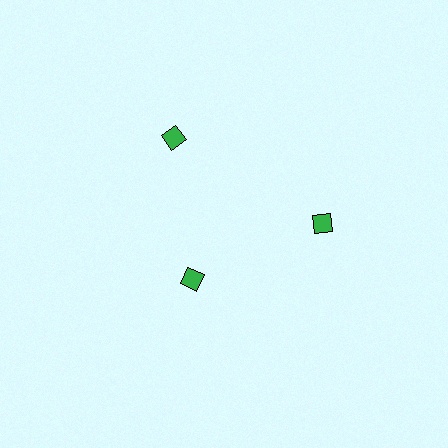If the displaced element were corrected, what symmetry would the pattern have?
It would have 3-fold rotational symmetry — the pattern would map onto itself every 120 degrees.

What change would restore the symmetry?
The symmetry would be restored by moving it outward, back onto the ring so that all 3 diamonds sit at equal angles and equal distance from the center.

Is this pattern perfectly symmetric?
No. The 3 green diamonds are arranged in a ring, but one element near the 7 o'clock position is pulled inward toward the center, breaking the 3-fold rotational symmetry.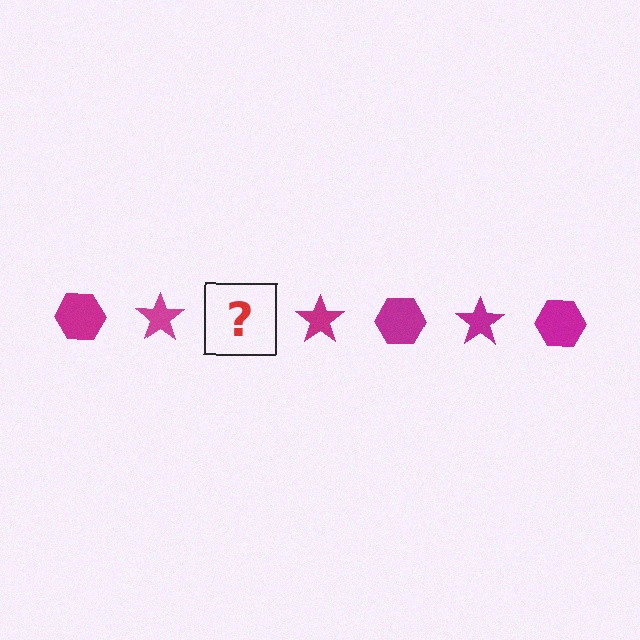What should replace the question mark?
The question mark should be replaced with a magenta hexagon.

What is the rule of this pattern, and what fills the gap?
The rule is that the pattern cycles through hexagon, star shapes in magenta. The gap should be filled with a magenta hexagon.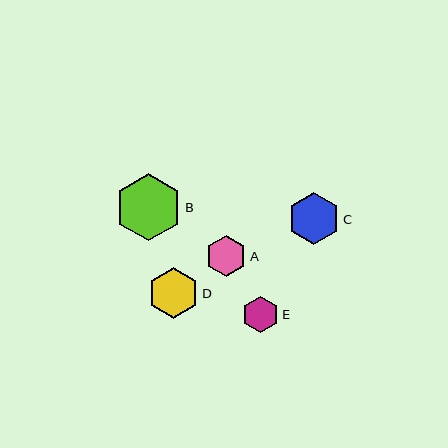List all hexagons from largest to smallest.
From largest to smallest: B, C, D, A, E.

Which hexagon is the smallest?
Hexagon E is the smallest with a size of approximately 37 pixels.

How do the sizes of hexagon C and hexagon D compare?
Hexagon C and hexagon D are approximately the same size.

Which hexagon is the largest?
Hexagon B is the largest with a size of approximately 67 pixels.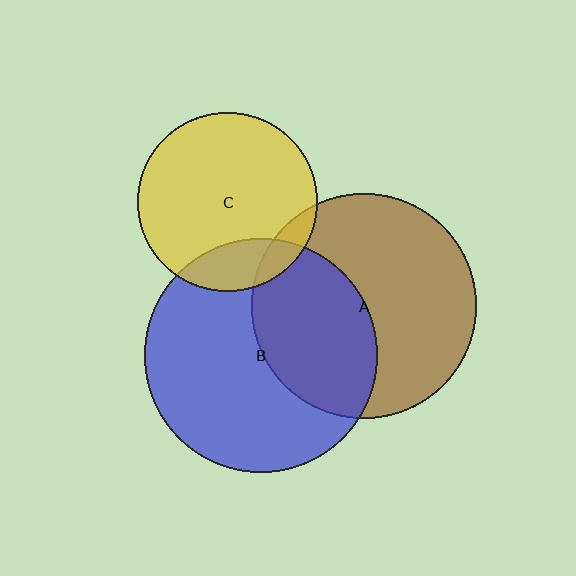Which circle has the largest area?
Circle B (blue).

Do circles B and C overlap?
Yes.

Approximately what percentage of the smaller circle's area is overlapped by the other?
Approximately 20%.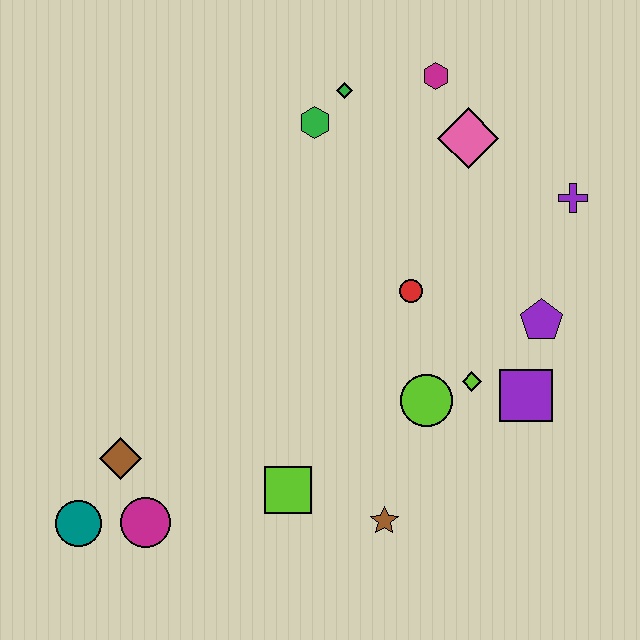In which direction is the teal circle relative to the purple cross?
The teal circle is to the left of the purple cross.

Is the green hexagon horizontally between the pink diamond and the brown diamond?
Yes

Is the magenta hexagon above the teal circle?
Yes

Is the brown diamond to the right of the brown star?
No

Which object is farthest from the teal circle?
The purple cross is farthest from the teal circle.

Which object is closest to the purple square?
The lime diamond is closest to the purple square.